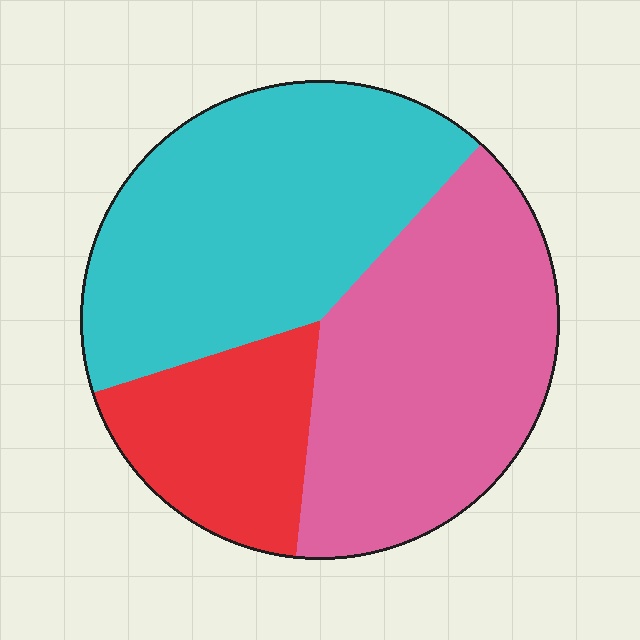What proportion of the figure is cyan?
Cyan takes up about two fifths (2/5) of the figure.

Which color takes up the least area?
Red, at roughly 20%.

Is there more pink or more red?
Pink.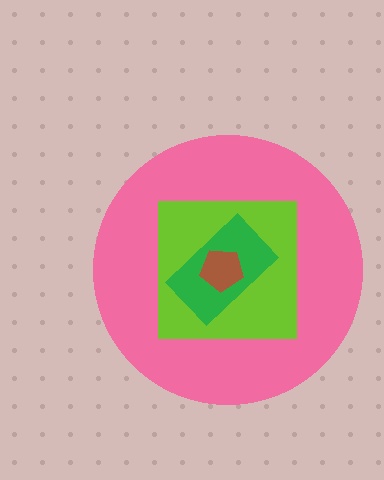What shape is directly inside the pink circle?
The lime square.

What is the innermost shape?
The brown pentagon.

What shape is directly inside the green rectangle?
The brown pentagon.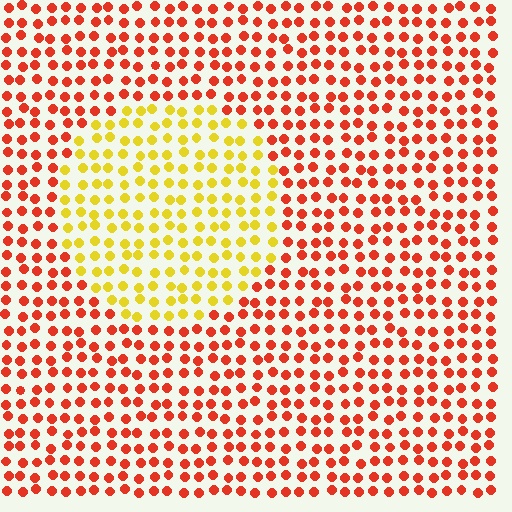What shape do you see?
I see a circle.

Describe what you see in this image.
The image is filled with small red elements in a uniform arrangement. A circle-shaped region is visible where the elements are tinted to a slightly different hue, forming a subtle color boundary.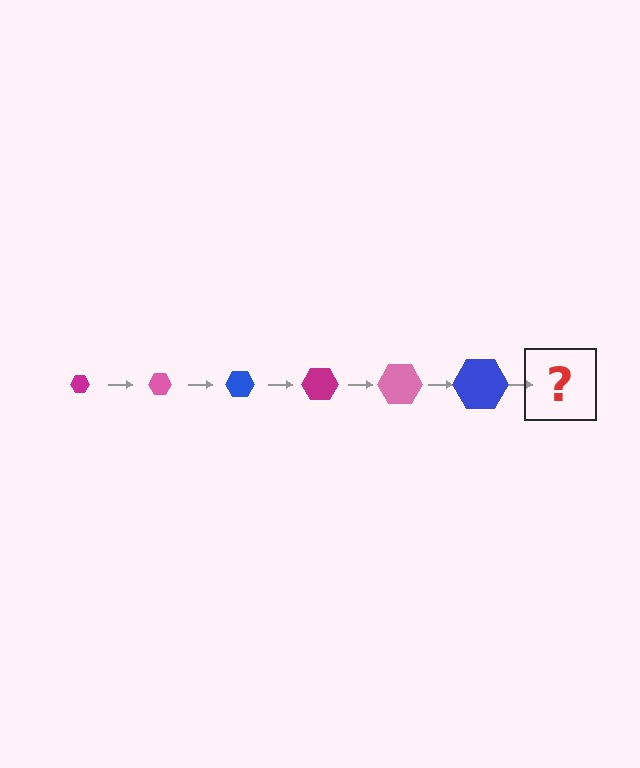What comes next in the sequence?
The next element should be a magenta hexagon, larger than the previous one.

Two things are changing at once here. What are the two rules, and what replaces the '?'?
The two rules are that the hexagon grows larger each step and the color cycles through magenta, pink, and blue. The '?' should be a magenta hexagon, larger than the previous one.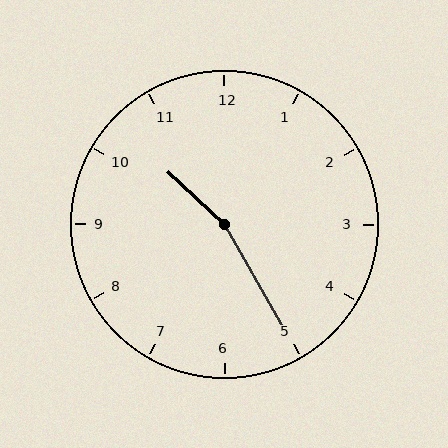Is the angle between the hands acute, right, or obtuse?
It is obtuse.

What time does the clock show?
10:25.